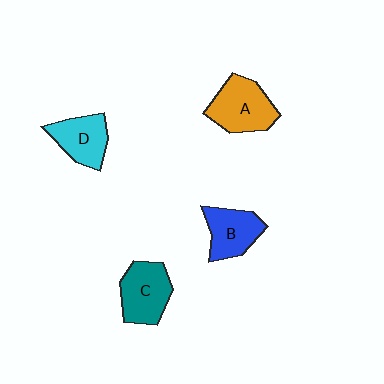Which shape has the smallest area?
Shape D (cyan).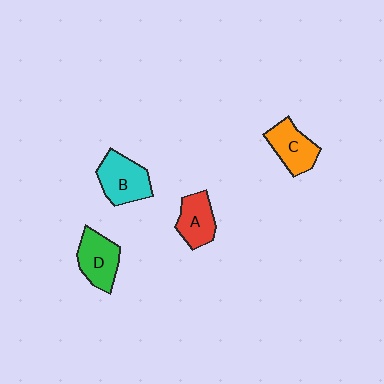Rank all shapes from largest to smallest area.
From largest to smallest: B (cyan), D (green), C (orange), A (red).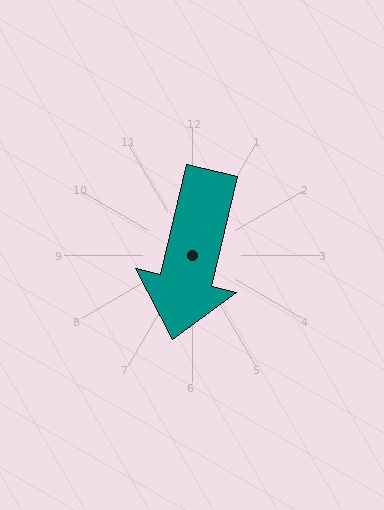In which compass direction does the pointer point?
South.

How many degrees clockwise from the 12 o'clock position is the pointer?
Approximately 193 degrees.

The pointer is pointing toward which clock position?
Roughly 6 o'clock.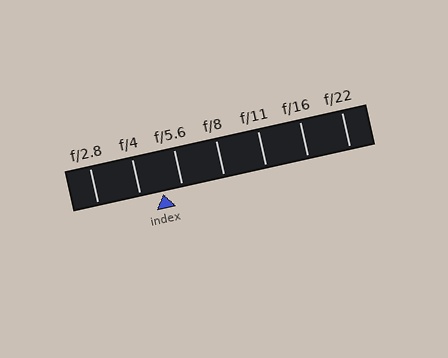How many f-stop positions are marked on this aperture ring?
There are 7 f-stop positions marked.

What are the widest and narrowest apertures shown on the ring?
The widest aperture shown is f/2.8 and the narrowest is f/22.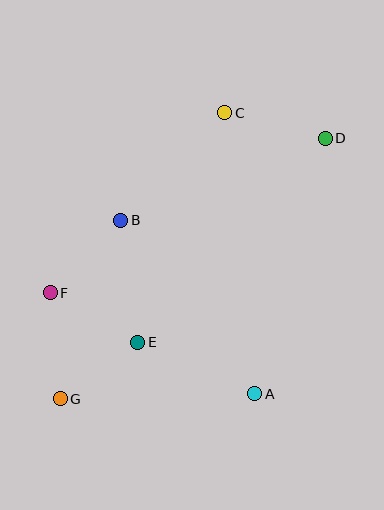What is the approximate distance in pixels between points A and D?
The distance between A and D is approximately 265 pixels.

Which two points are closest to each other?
Points E and G are closest to each other.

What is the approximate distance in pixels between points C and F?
The distance between C and F is approximately 251 pixels.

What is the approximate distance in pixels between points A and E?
The distance between A and E is approximately 128 pixels.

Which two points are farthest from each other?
Points D and G are farthest from each other.